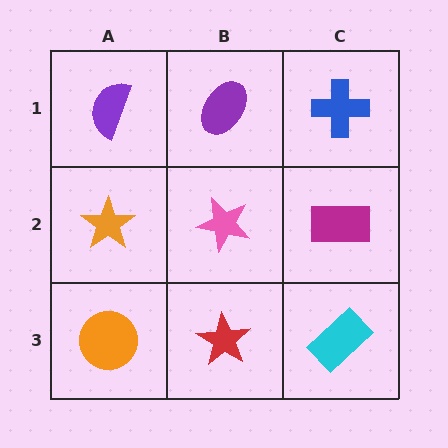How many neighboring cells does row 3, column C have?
2.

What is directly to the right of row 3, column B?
A cyan rectangle.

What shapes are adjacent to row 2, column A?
A purple semicircle (row 1, column A), an orange circle (row 3, column A), a pink star (row 2, column B).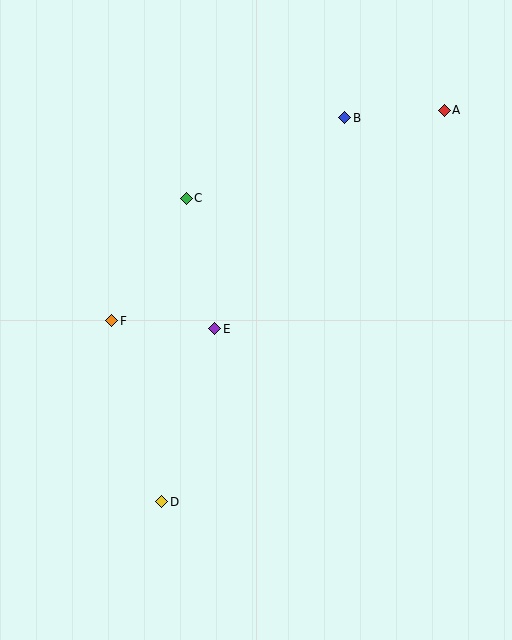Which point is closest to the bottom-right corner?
Point D is closest to the bottom-right corner.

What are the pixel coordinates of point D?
Point D is at (162, 502).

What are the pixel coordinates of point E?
Point E is at (215, 329).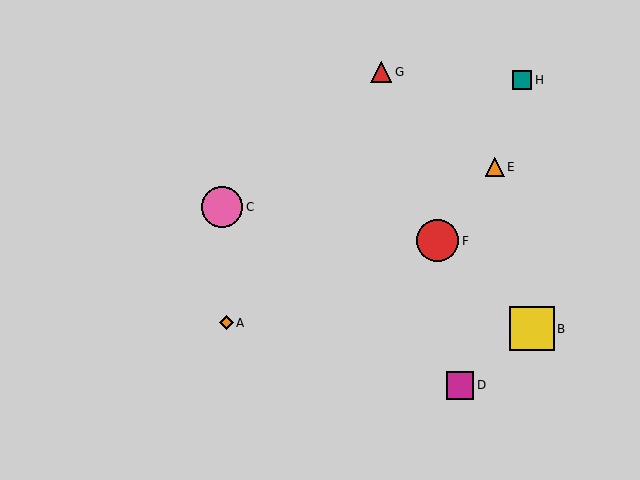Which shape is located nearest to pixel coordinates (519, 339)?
The yellow square (labeled B) at (532, 329) is nearest to that location.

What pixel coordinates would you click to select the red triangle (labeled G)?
Click at (381, 72) to select the red triangle G.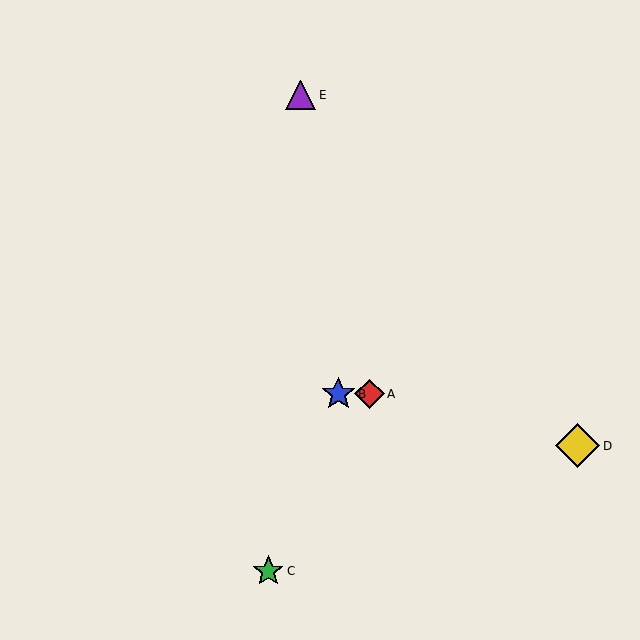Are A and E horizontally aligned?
No, A is at y≈394 and E is at y≈95.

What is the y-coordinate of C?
Object C is at y≈571.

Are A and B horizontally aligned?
Yes, both are at y≈394.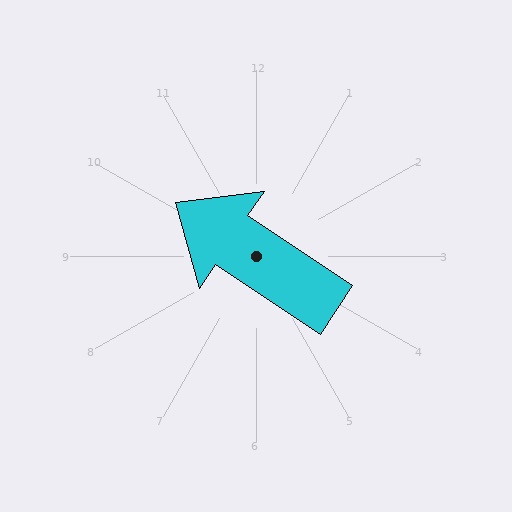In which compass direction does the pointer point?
Northwest.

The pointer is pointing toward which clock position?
Roughly 10 o'clock.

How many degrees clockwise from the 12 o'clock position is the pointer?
Approximately 304 degrees.